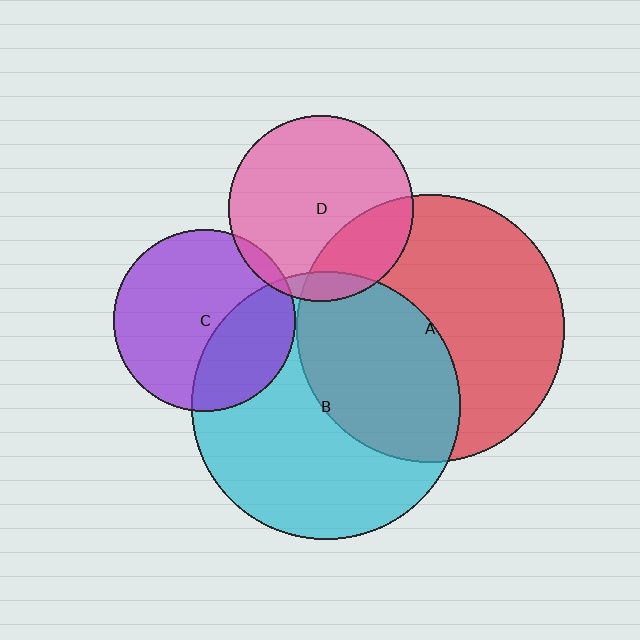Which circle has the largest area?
Circle B (cyan).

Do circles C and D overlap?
Yes.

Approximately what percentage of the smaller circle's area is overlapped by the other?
Approximately 5%.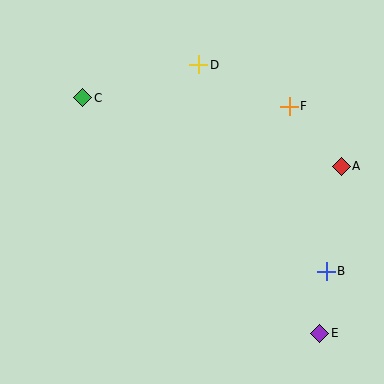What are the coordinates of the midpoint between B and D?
The midpoint between B and D is at (262, 168).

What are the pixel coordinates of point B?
Point B is at (326, 271).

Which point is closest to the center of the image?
Point D at (199, 65) is closest to the center.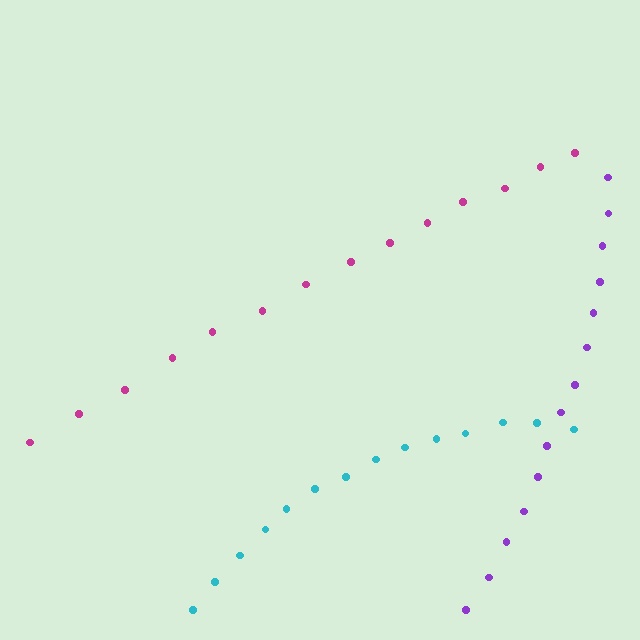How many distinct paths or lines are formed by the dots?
There are 3 distinct paths.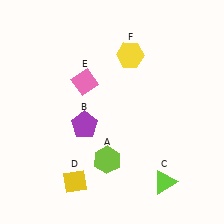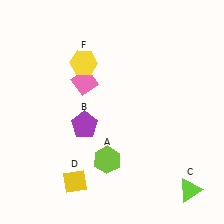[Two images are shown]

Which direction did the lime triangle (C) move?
The lime triangle (C) moved right.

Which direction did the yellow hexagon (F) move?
The yellow hexagon (F) moved left.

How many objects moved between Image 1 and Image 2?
2 objects moved between the two images.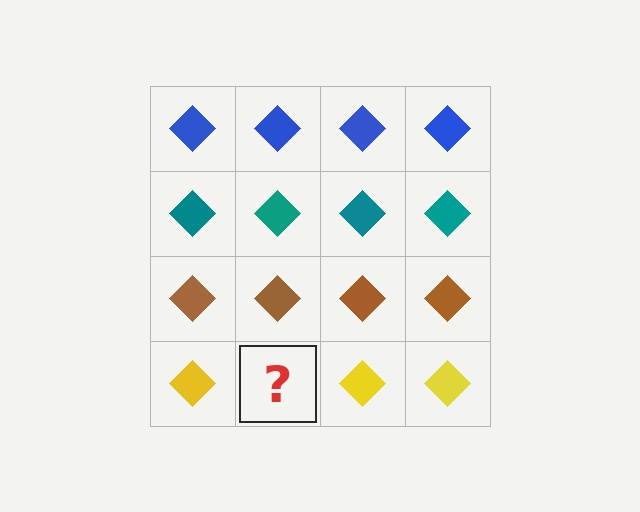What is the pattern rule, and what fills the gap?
The rule is that each row has a consistent color. The gap should be filled with a yellow diamond.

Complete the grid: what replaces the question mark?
The question mark should be replaced with a yellow diamond.